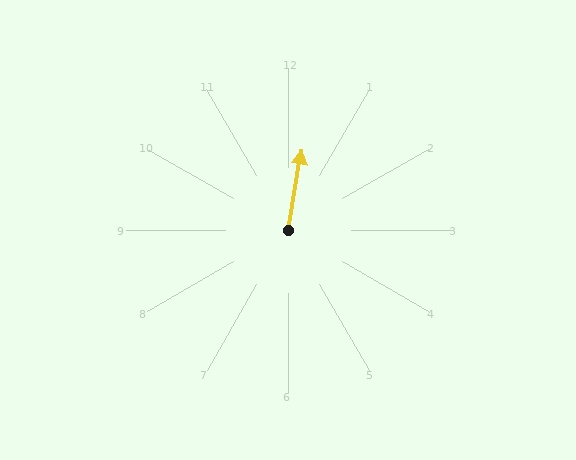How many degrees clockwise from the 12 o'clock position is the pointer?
Approximately 10 degrees.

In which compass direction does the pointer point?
North.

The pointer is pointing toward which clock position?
Roughly 12 o'clock.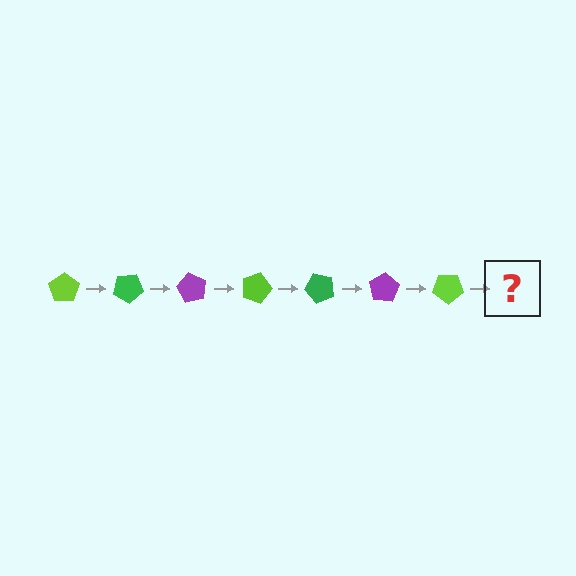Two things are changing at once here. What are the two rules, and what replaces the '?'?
The two rules are that it rotates 30 degrees each step and the color cycles through lime, green, and purple. The '?' should be a green pentagon, rotated 210 degrees from the start.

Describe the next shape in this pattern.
It should be a green pentagon, rotated 210 degrees from the start.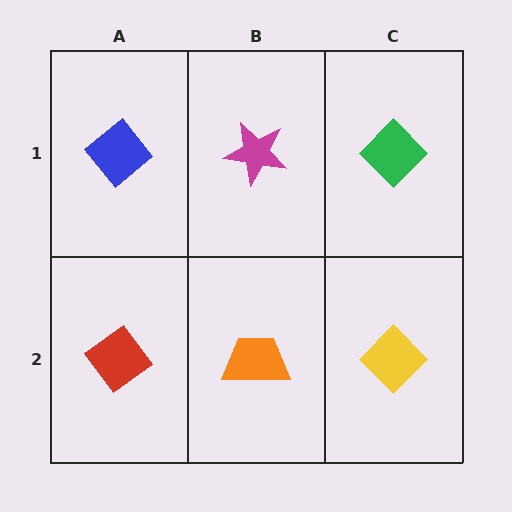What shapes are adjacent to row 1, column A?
A red diamond (row 2, column A), a magenta star (row 1, column B).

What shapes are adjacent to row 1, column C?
A yellow diamond (row 2, column C), a magenta star (row 1, column B).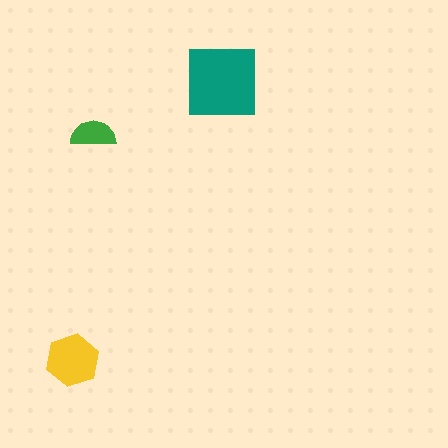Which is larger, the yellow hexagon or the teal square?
The teal square.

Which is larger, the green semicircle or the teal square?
The teal square.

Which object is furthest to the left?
The yellow hexagon is leftmost.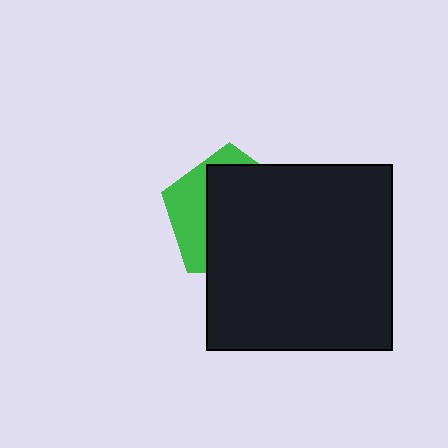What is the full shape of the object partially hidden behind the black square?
The partially hidden object is a green pentagon.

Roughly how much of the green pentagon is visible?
A small part of it is visible (roughly 31%).